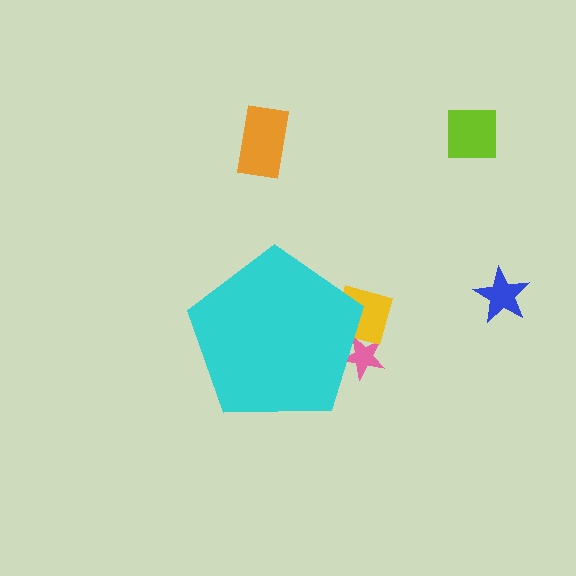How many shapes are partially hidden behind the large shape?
2 shapes are partially hidden.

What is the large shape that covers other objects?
A cyan pentagon.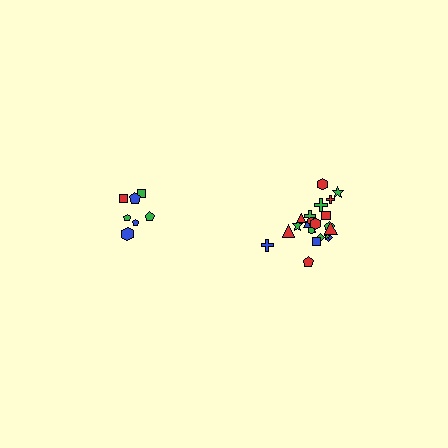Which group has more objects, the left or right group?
The right group.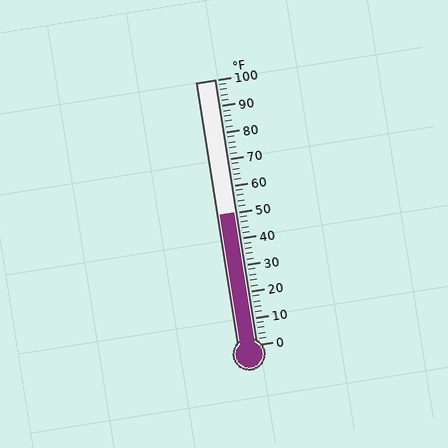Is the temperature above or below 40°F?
The temperature is above 40°F.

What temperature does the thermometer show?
The thermometer shows approximately 50°F.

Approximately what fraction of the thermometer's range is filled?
The thermometer is filled to approximately 50% of its range.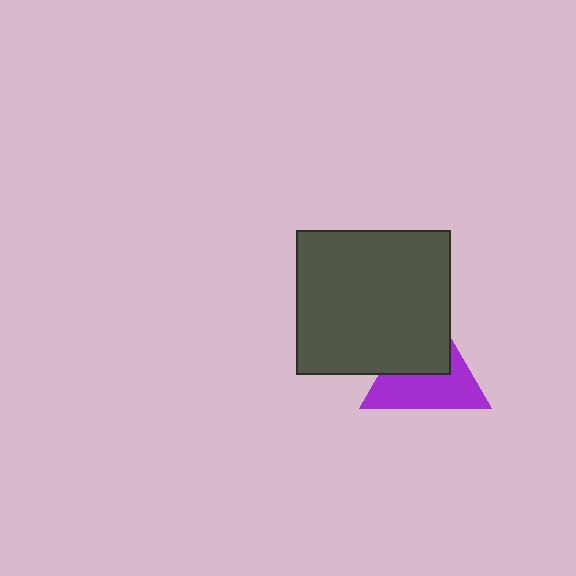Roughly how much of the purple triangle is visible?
About half of it is visible (roughly 55%).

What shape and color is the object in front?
The object in front is a dark gray rectangle.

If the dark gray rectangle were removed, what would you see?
You would see the complete purple triangle.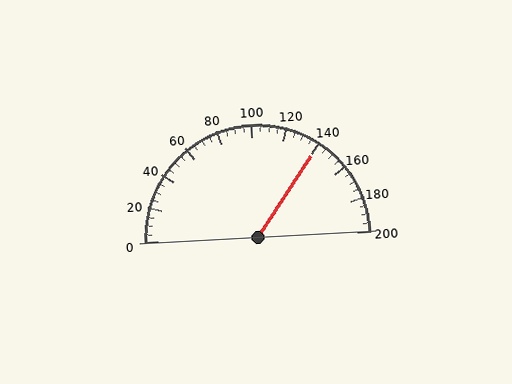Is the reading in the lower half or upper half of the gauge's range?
The reading is in the upper half of the range (0 to 200).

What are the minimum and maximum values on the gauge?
The gauge ranges from 0 to 200.